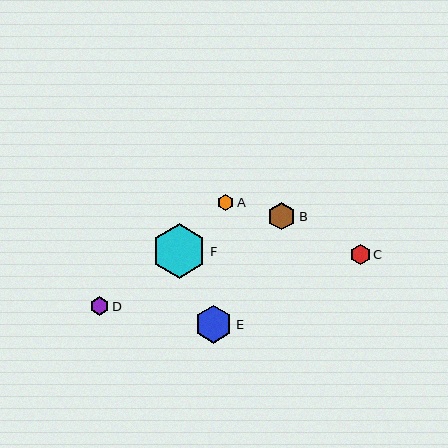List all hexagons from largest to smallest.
From largest to smallest: F, E, B, C, D, A.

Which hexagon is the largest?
Hexagon F is the largest with a size of approximately 55 pixels.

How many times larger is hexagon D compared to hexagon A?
Hexagon D is approximately 1.2 times the size of hexagon A.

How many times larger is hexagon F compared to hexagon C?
Hexagon F is approximately 2.8 times the size of hexagon C.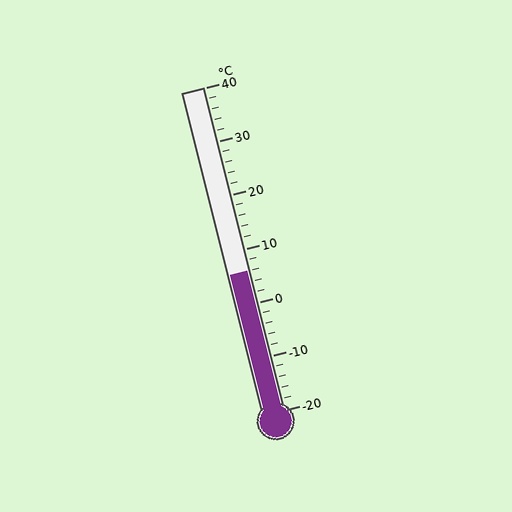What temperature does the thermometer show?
The thermometer shows approximately 6°C.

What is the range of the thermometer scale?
The thermometer scale ranges from -20°C to 40°C.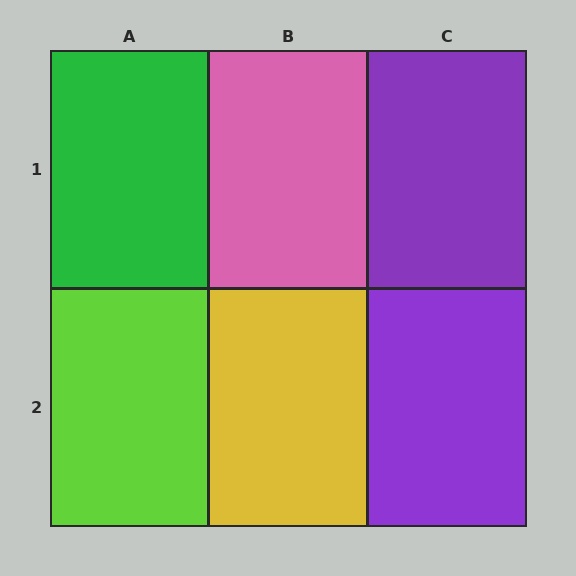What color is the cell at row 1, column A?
Green.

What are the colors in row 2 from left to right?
Lime, yellow, purple.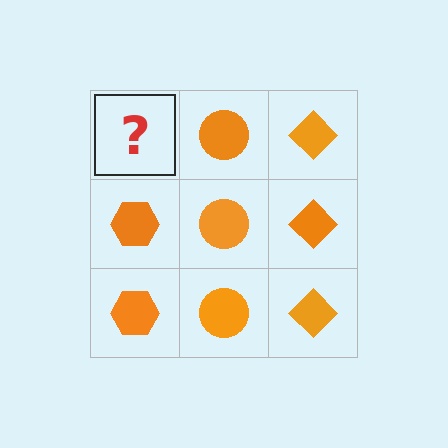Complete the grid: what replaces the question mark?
The question mark should be replaced with an orange hexagon.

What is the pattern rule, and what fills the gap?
The rule is that each column has a consistent shape. The gap should be filled with an orange hexagon.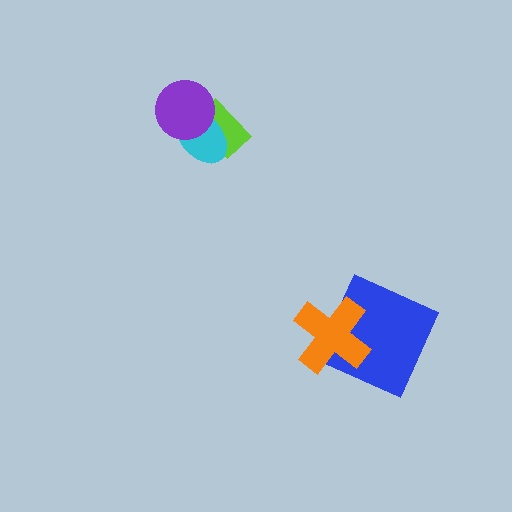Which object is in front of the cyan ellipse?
The purple circle is in front of the cyan ellipse.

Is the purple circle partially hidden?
No, no other shape covers it.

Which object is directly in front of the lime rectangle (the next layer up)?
The cyan ellipse is directly in front of the lime rectangle.